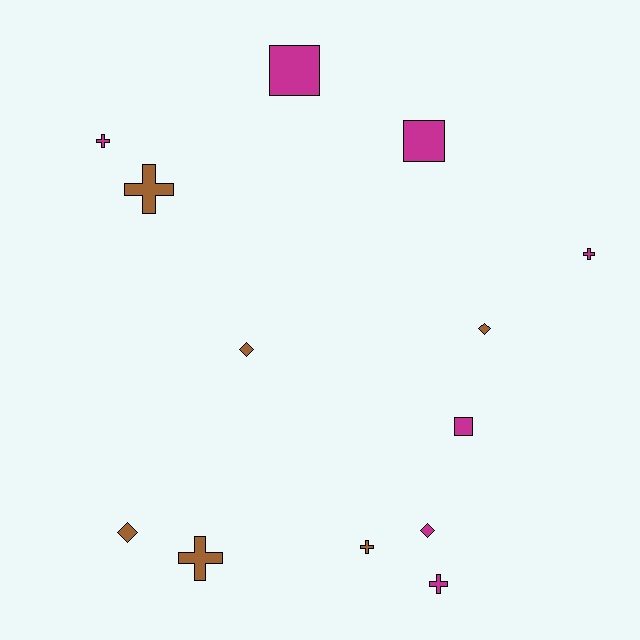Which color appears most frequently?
Magenta, with 7 objects.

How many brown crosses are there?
There are 3 brown crosses.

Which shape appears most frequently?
Cross, with 6 objects.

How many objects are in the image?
There are 13 objects.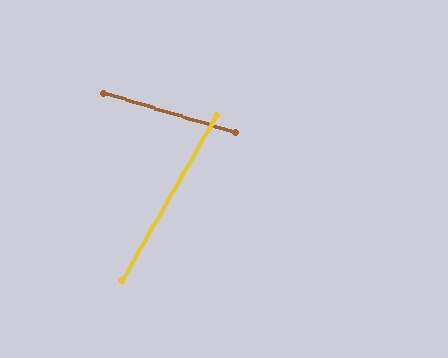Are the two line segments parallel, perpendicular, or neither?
Neither parallel nor perpendicular — they differ by about 77°.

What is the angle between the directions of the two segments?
Approximately 77 degrees.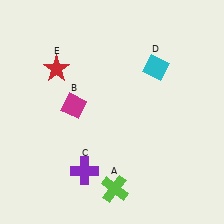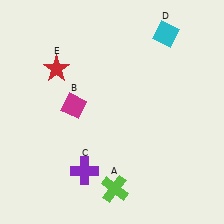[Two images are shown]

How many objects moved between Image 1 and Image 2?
1 object moved between the two images.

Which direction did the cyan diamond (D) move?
The cyan diamond (D) moved up.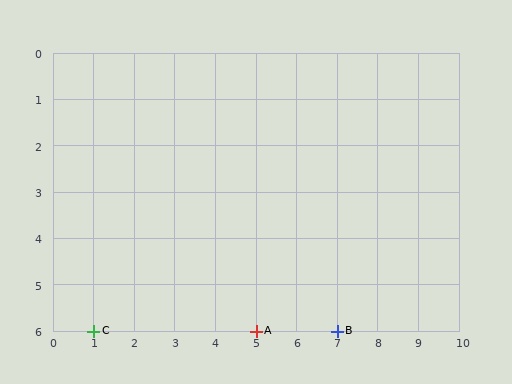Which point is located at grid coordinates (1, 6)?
Point C is at (1, 6).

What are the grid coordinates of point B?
Point B is at grid coordinates (7, 6).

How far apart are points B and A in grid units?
Points B and A are 2 columns apart.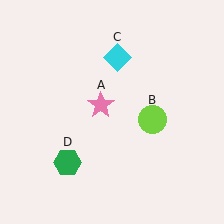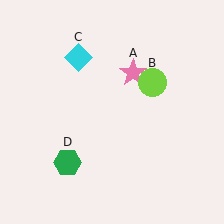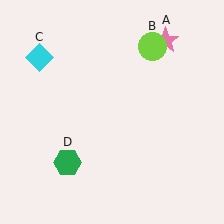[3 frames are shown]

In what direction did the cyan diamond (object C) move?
The cyan diamond (object C) moved left.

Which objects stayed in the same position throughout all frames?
Green hexagon (object D) remained stationary.